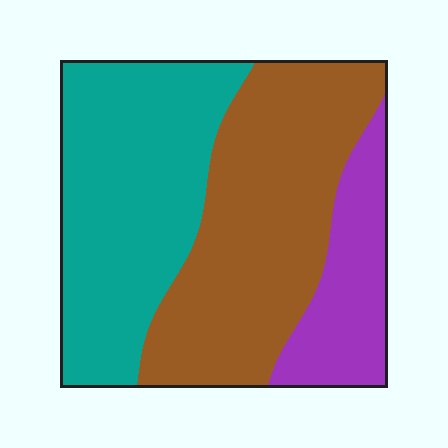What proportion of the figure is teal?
Teal covers 40% of the figure.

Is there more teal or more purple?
Teal.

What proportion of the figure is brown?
Brown covers around 45% of the figure.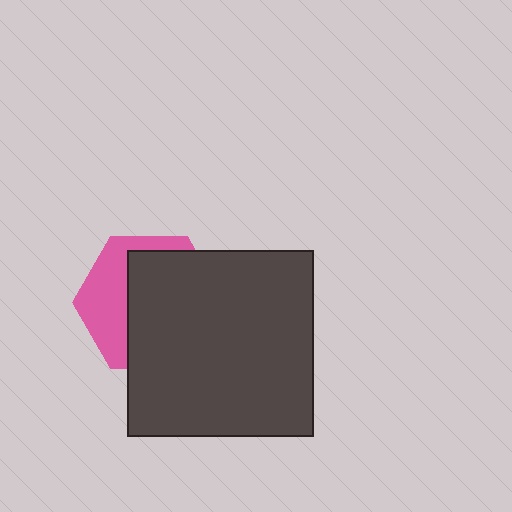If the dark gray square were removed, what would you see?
You would see the complete pink hexagon.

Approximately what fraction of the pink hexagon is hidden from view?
Roughly 63% of the pink hexagon is hidden behind the dark gray square.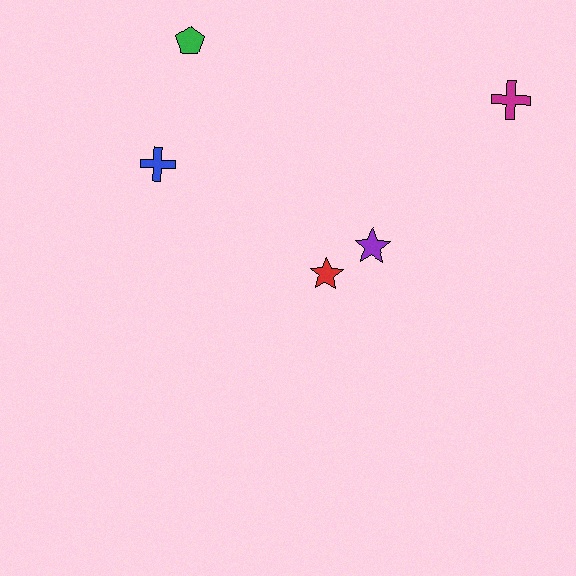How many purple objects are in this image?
There is 1 purple object.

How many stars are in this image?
There are 2 stars.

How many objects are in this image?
There are 5 objects.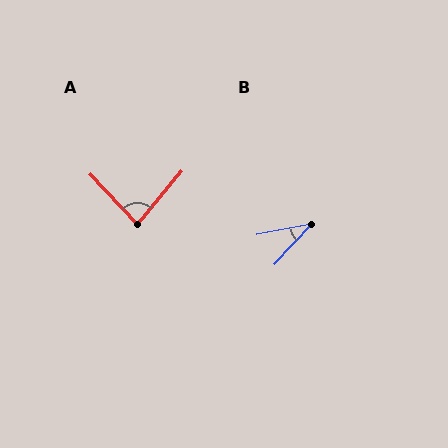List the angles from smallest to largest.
B (35°), A (82°).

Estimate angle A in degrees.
Approximately 82 degrees.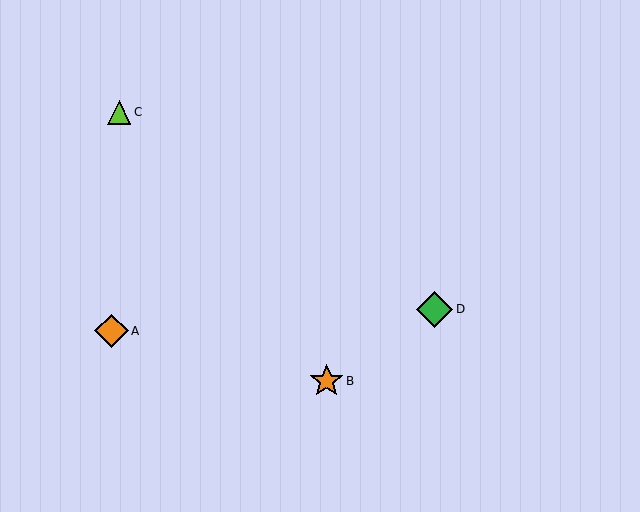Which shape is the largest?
The green diamond (labeled D) is the largest.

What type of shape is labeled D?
Shape D is a green diamond.